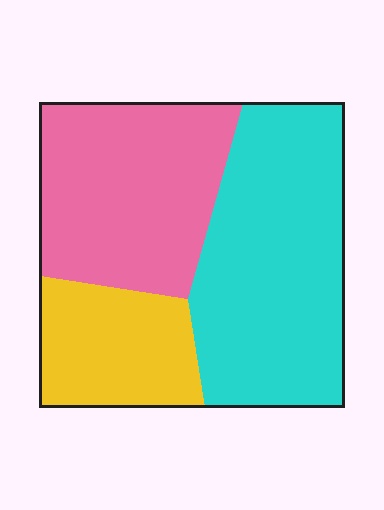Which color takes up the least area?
Yellow, at roughly 20%.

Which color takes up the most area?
Cyan, at roughly 45%.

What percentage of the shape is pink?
Pink takes up between a quarter and a half of the shape.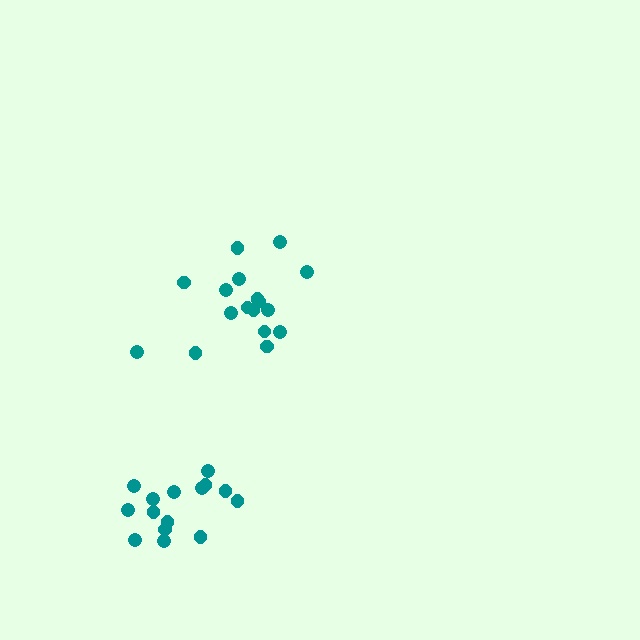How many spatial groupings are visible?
There are 2 spatial groupings.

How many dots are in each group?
Group 1: 17 dots, Group 2: 15 dots (32 total).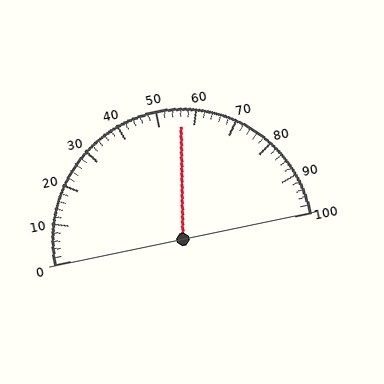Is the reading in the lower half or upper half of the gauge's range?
The reading is in the upper half of the range (0 to 100).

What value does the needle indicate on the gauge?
The needle indicates approximately 56.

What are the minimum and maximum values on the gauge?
The gauge ranges from 0 to 100.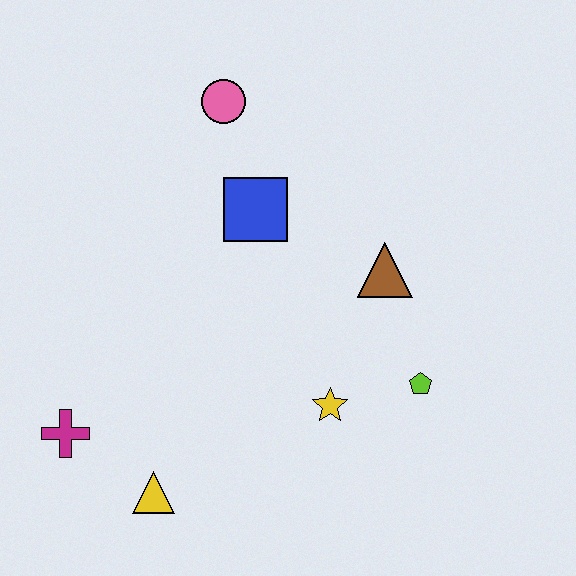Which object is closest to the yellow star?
The lime pentagon is closest to the yellow star.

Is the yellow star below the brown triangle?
Yes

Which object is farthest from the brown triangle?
The magenta cross is farthest from the brown triangle.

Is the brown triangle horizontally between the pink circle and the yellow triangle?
No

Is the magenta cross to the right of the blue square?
No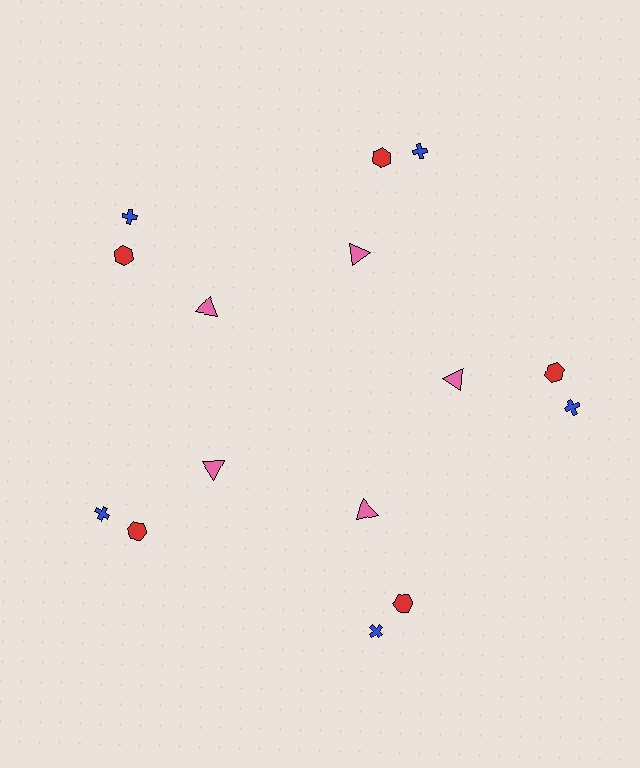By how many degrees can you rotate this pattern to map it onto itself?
The pattern maps onto itself every 72 degrees of rotation.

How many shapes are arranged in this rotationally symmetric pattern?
There are 15 shapes, arranged in 5 groups of 3.